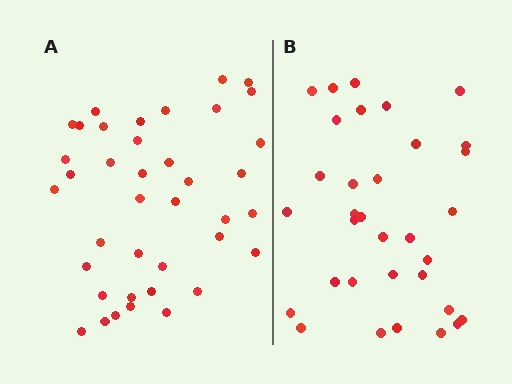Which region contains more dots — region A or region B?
Region A (the left region) has more dots.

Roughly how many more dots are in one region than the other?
Region A has about 6 more dots than region B.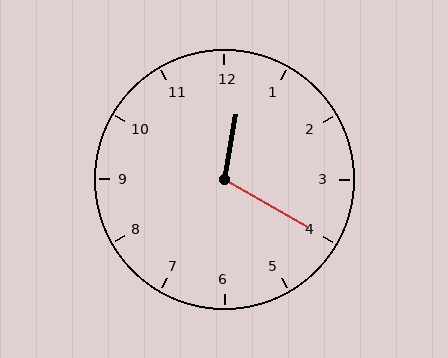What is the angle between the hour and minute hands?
Approximately 110 degrees.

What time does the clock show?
12:20.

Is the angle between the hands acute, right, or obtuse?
It is obtuse.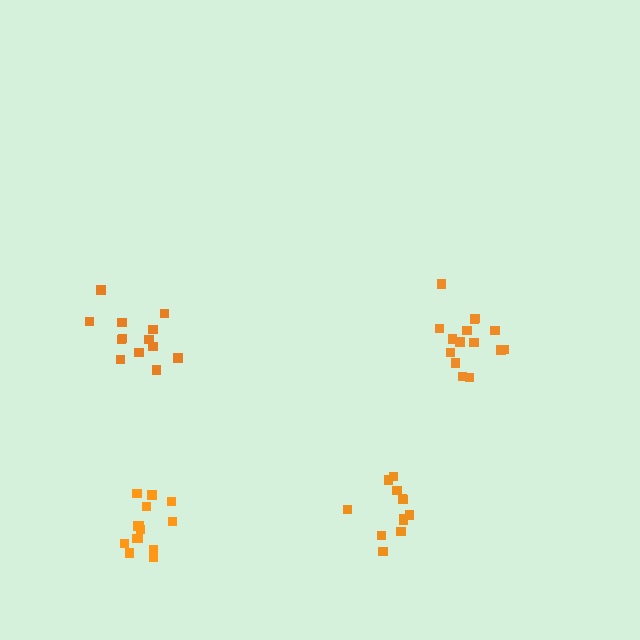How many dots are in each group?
Group 1: 15 dots, Group 2: 12 dots, Group 3: 14 dots, Group 4: 13 dots (54 total).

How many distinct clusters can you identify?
There are 4 distinct clusters.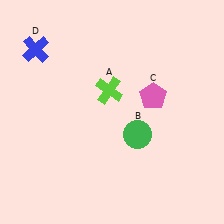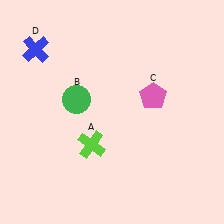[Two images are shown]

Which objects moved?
The objects that moved are: the lime cross (A), the green circle (B).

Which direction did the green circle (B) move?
The green circle (B) moved left.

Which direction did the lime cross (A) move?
The lime cross (A) moved down.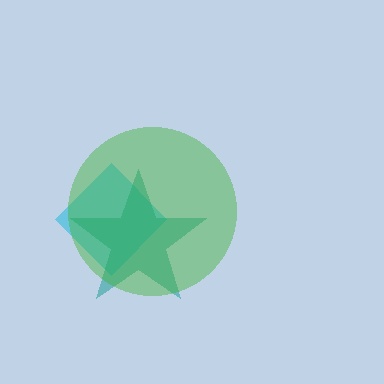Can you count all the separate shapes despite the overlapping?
Yes, there are 3 separate shapes.